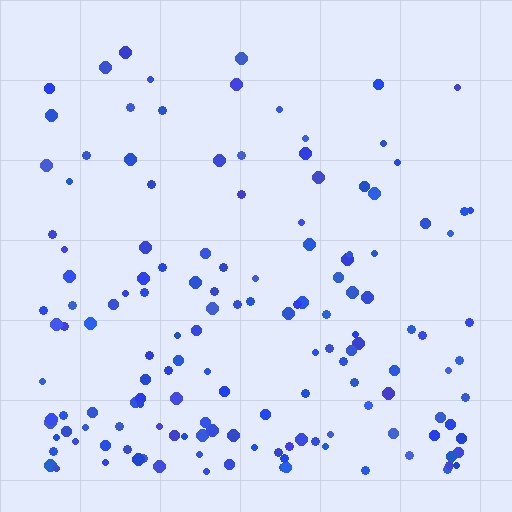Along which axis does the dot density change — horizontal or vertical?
Vertical.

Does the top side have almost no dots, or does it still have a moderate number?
Still a moderate number, just noticeably fewer than the bottom.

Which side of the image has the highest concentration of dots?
The bottom.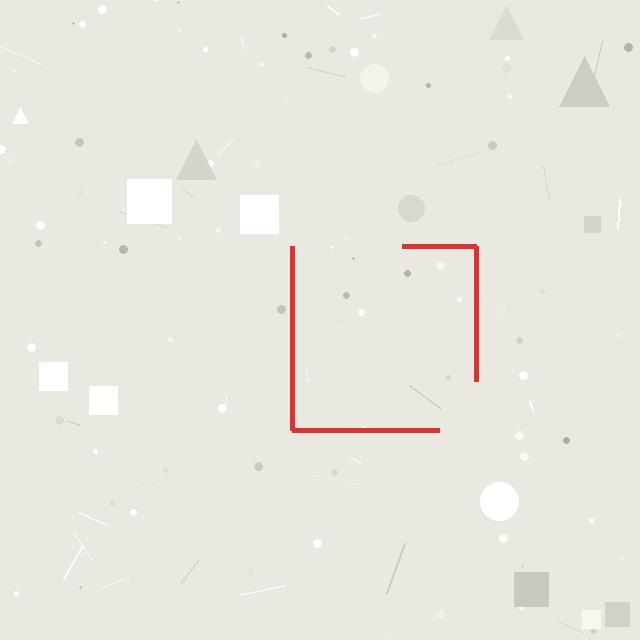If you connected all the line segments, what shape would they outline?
They would outline a square.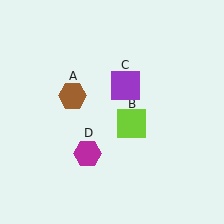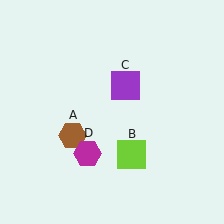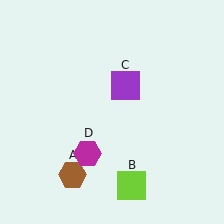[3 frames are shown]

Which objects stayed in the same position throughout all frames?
Purple square (object C) and magenta hexagon (object D) remained stationary.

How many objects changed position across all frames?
2 objects changed position: brown hexagon (object A), lime square (object B).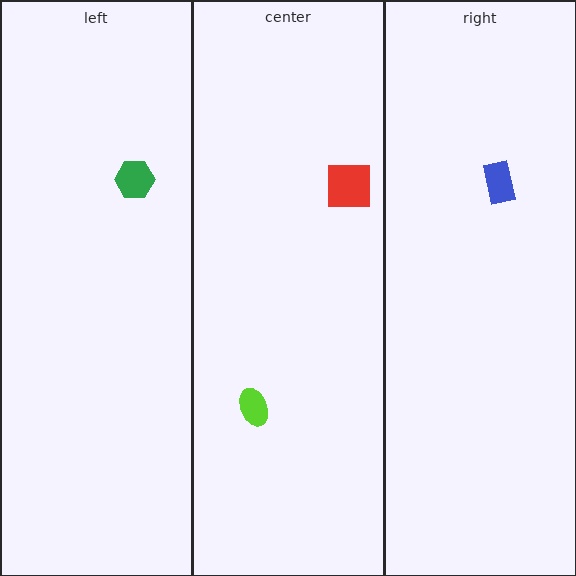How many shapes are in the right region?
1.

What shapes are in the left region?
The green hexagon.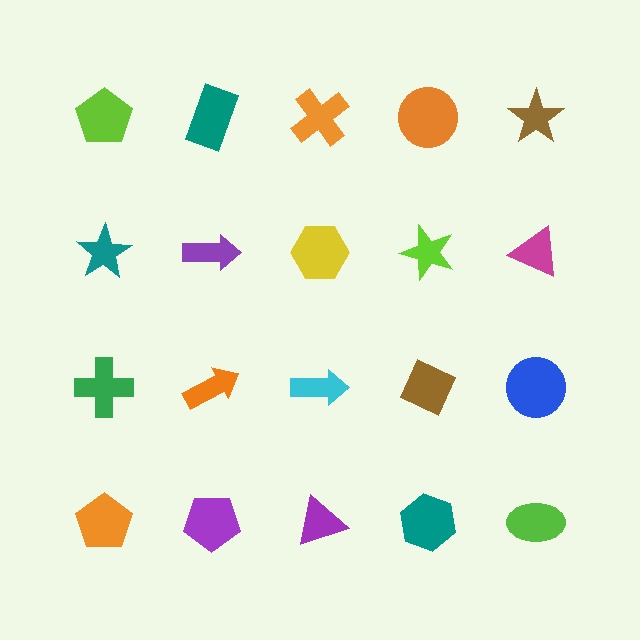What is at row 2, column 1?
A teal star.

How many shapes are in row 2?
5 shapes.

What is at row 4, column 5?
A lime ellipse.